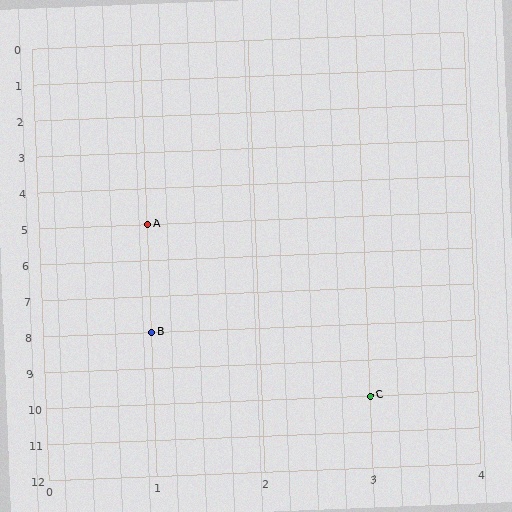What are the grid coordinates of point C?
Point C is at grid coordinates (3, 10).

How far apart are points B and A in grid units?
Points B and A are 3 rows apart.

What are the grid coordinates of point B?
Point B is at grid coordinates (1, 8).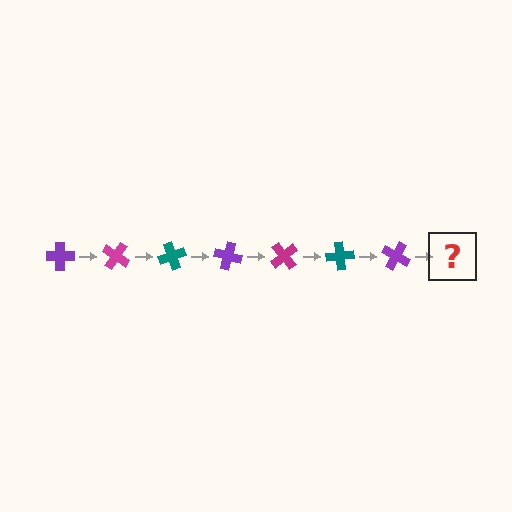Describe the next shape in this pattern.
It should be a magenta cross, rotated 245 degrees from the start.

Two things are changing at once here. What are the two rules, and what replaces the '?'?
The two rules are that it rotates 35 degrees each step and the color cycles through purple, magenta, and teal. The '?' should be a magenta cross, rotated 245 degrees from the start.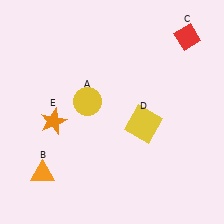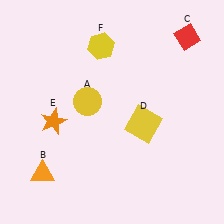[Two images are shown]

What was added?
A yellow hexagon (F) was added in Image 2.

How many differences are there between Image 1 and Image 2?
There is 1 difference between the two images.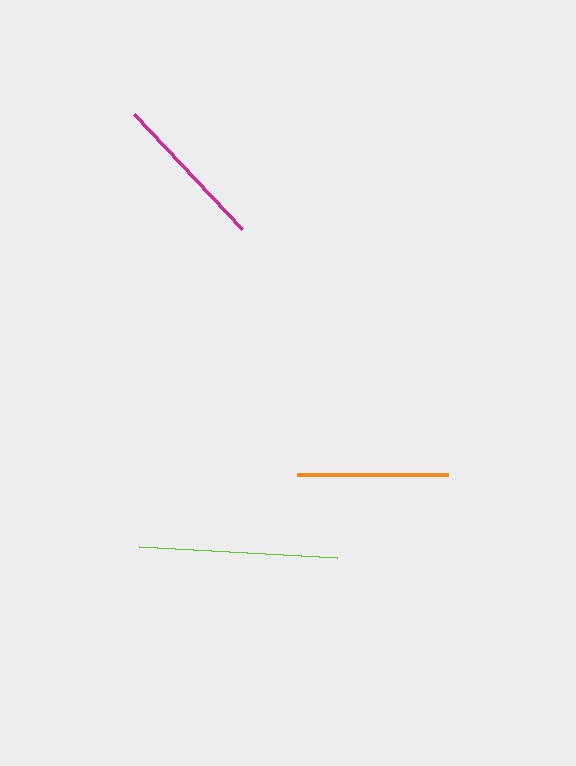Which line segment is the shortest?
The orange line is the shortest at approximately 151 pixels.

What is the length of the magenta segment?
The magenta segment is approximately 158 pixels long.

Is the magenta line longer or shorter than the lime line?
The lime line is longer than the magenta line.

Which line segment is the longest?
The lime line is the longest at approximately 198 pixels.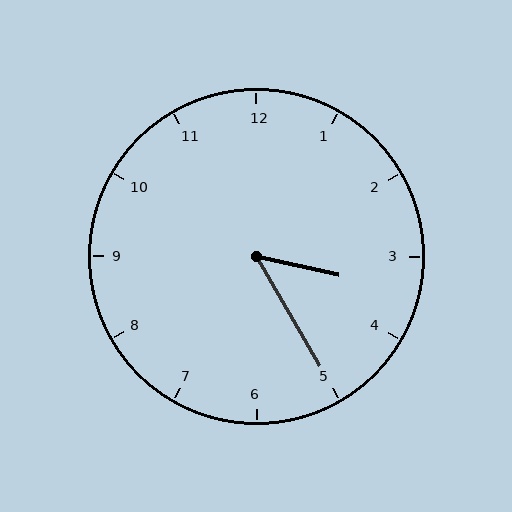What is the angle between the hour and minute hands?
Approximately 48 degrees.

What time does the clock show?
3:25.